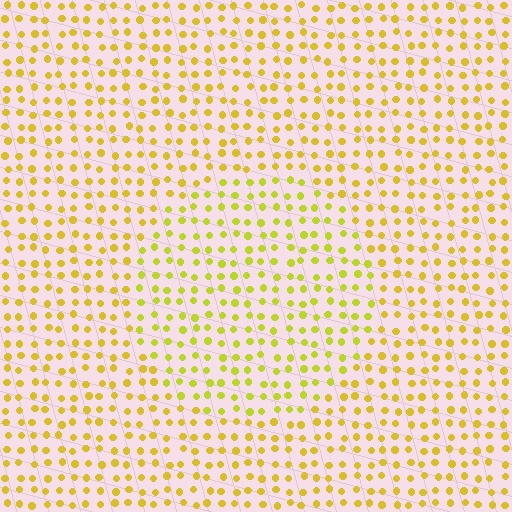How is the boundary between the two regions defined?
The boundary is defined purely by a slight shift in hue (about 19 degrees). Spacing, size, and orientation are identical on both sides.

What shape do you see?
I see a circle.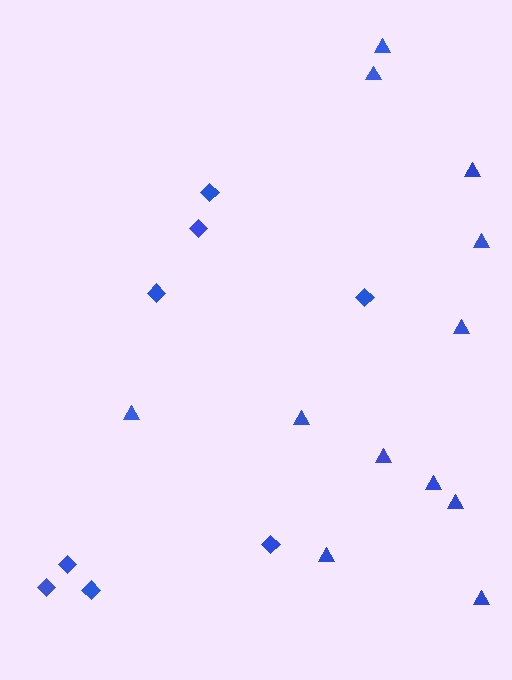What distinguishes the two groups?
There are 2 groups: one group of diamonds (8) and one group of triangles (12).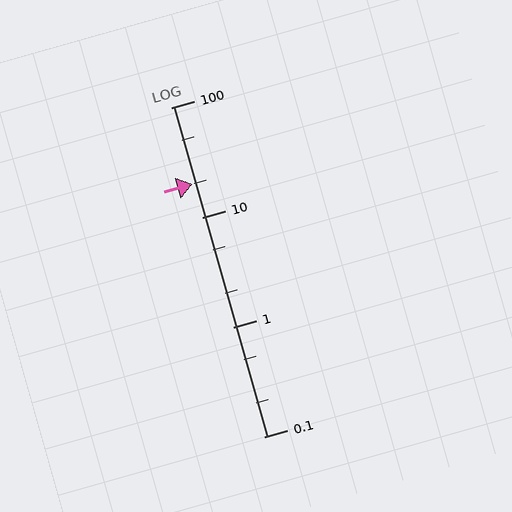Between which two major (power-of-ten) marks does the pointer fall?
The pointer is between 10 and 100.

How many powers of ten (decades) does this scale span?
The scale spans 3 decades, from 0.1 to 100.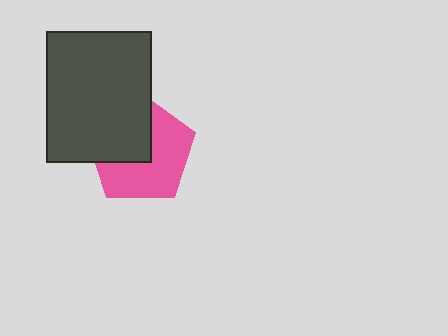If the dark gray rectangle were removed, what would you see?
You would see the complete pink pentagon.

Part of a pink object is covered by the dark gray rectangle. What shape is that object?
It is a pentagon.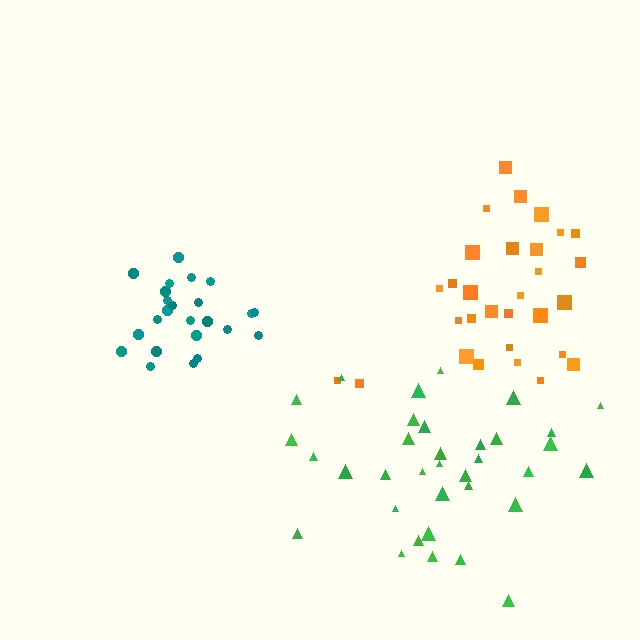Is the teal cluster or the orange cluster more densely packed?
Teal.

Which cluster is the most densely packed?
Teal.